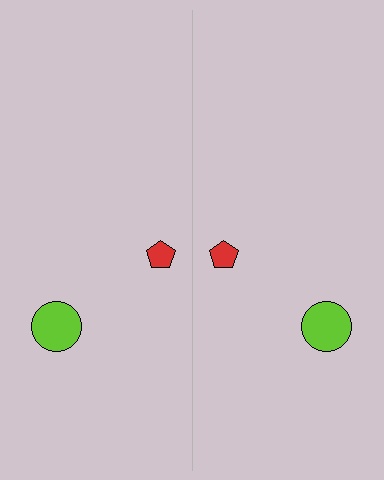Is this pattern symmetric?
Yes, this pattern has bilateral (reflection) symmetry.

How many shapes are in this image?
There are 4 shapes in this image.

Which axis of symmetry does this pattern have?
The pattern has a vertical axis of symmetry running through the center of the image.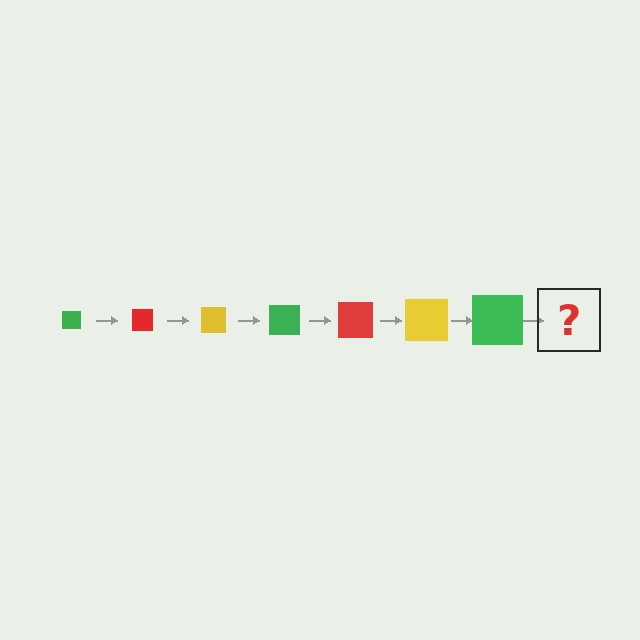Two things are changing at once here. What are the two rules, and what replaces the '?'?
The two rules are that the square grows larger each step and the color cycles through green, red, and yellow. The '?' should be a red square, larger than the previous one.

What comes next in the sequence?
The next element should be a red square, larger than the previous one.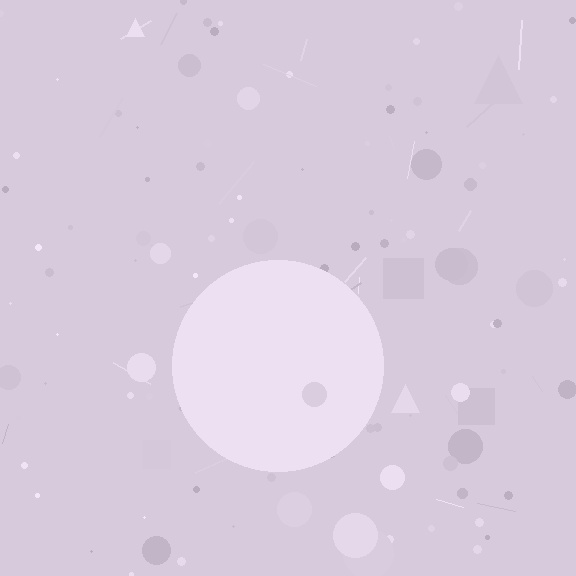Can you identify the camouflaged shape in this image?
The camouflaged shape is a circle.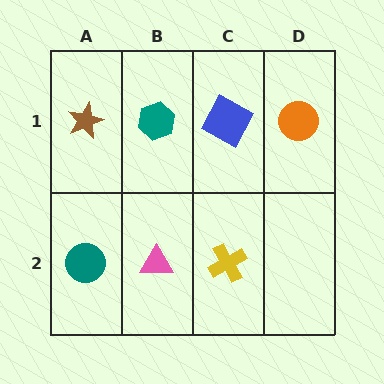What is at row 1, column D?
An orange circle.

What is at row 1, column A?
A brown star.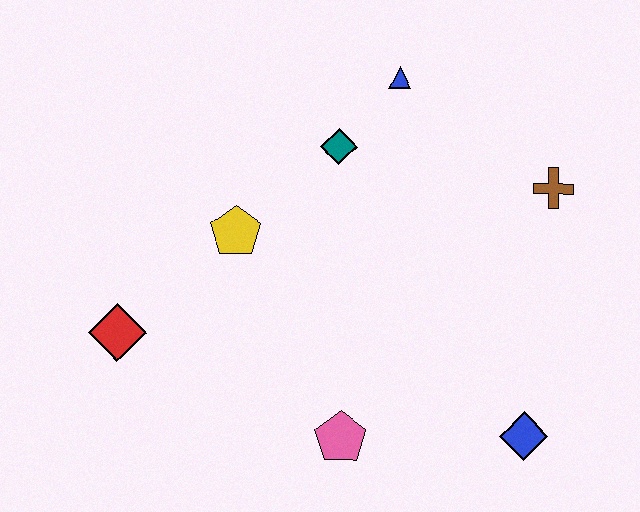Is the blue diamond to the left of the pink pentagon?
No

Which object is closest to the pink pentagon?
The blue diamond is closest to the pink pentagon.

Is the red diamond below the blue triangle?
Yes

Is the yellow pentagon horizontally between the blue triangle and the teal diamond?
No